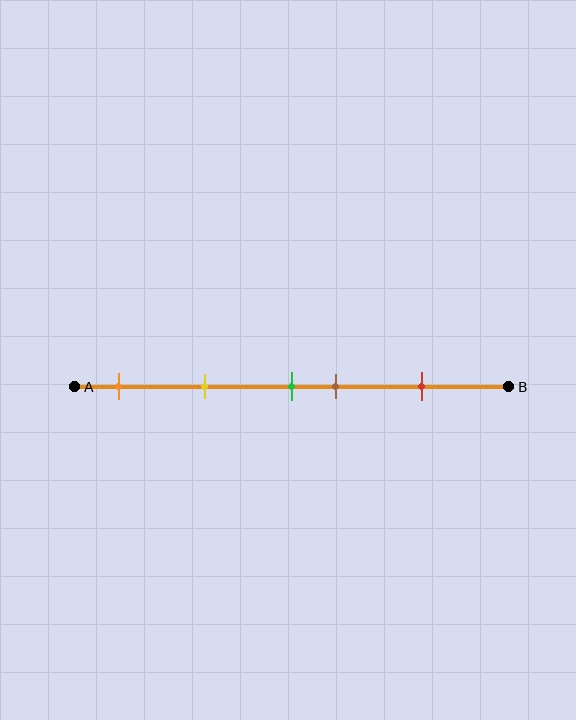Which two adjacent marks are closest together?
The green and brown marks are the closest adjacent pair.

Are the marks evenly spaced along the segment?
No, the marks are not evenly spaced.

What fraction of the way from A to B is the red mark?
The red mark is approximately 80% (0.8) of the way from A to B.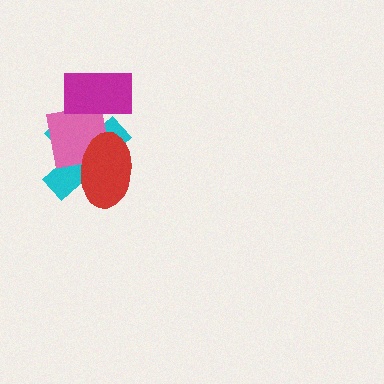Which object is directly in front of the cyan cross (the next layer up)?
The pink square is directly in front of the cyan cross.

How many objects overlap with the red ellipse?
2 objects overlap with the red ellipse.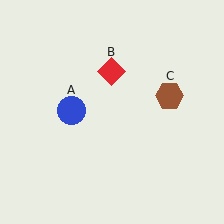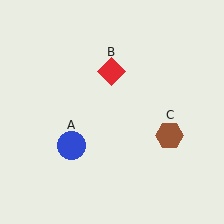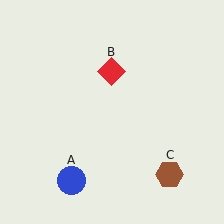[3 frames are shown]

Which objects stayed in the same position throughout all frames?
Red diamond (object B) remained stationary.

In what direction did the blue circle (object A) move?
The blue circle (object A) moved down.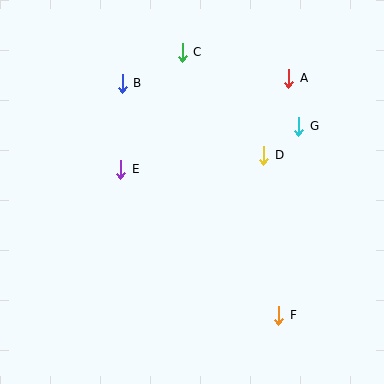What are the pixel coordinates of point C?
Point C is at (182, 52).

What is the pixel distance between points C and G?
The distance between C and G is 138 pixels.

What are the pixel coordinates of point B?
Point B is at (122, 83).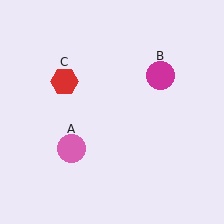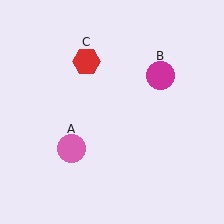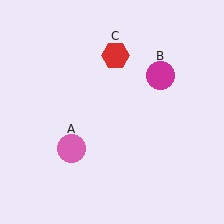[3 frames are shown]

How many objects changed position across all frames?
1 object changed position: red hexagon (object C).